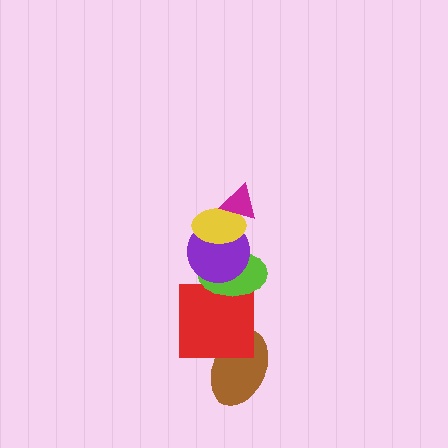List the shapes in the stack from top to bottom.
From top to bottom: the magenta triangle, the yellow ellipse, the purple circle, the lime ellipse, the red square, the brown ellipse.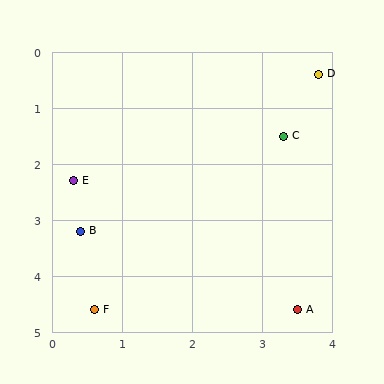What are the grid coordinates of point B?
Point B is at approximately (0.4, 3.2).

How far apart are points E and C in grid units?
Points E and C are about 3.1 grid units apart.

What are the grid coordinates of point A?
Point A is at approximately (3.5, 4.6).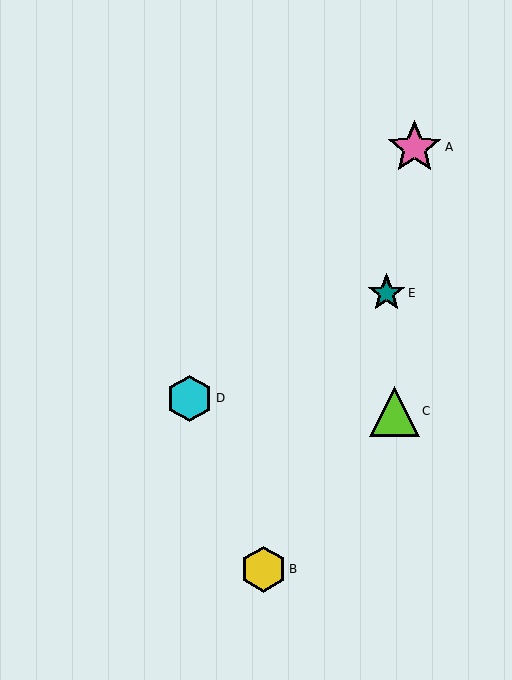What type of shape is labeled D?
Shape D is a cyan hexagon.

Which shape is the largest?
The pink star (labeled A) is the largest.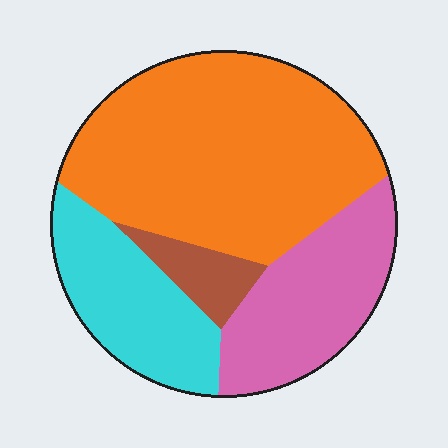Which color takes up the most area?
Orange, at roughly 50%.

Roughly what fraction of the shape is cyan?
Cyan covers 20% of the shape.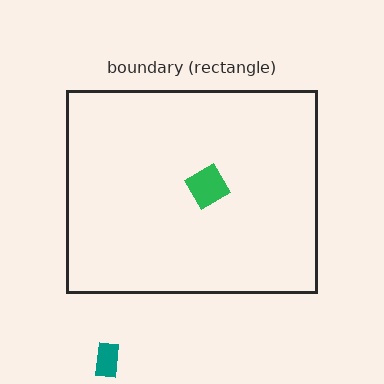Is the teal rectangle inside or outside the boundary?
Outside.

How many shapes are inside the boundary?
1 inside, 1 outside.